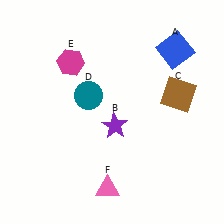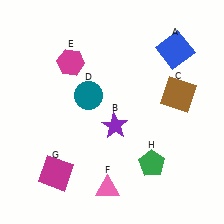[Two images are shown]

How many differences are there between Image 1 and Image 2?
There are 2 differences between the two images.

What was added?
A magenta square (G), a green pentagon (H) were added in Image 2.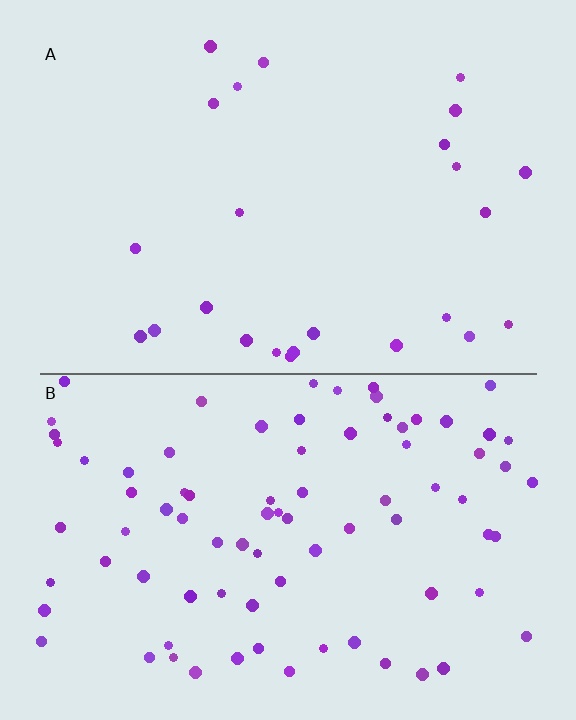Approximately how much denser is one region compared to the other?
Approximately 3.4× — region B over region A.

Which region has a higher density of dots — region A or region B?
B (the bottom).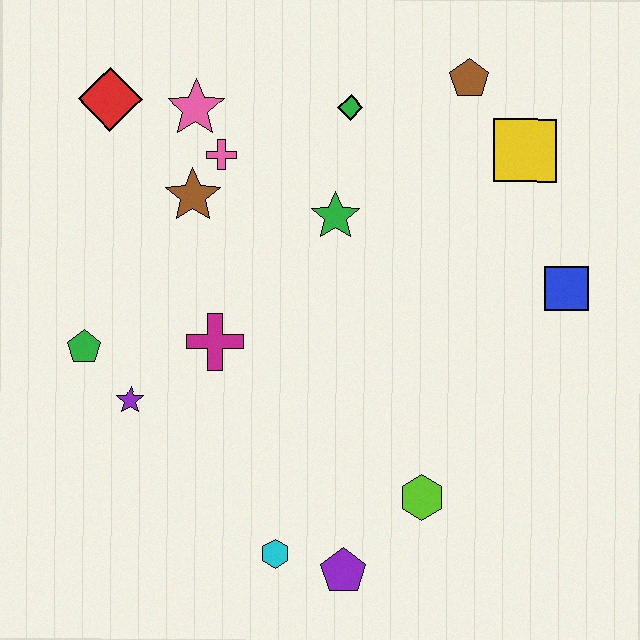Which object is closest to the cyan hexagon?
The purple pentagon is closest to the cyan hexagon.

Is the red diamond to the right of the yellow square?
No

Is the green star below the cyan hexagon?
No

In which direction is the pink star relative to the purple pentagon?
The pink star is above the purple pentagon.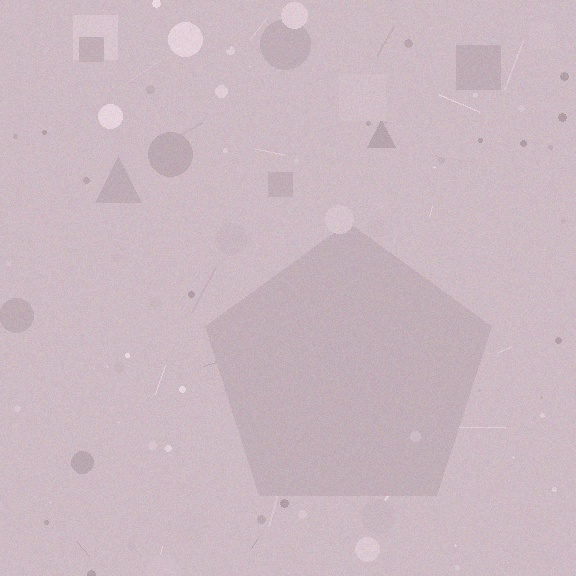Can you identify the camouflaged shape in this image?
The camouflaged shape is a pentagon.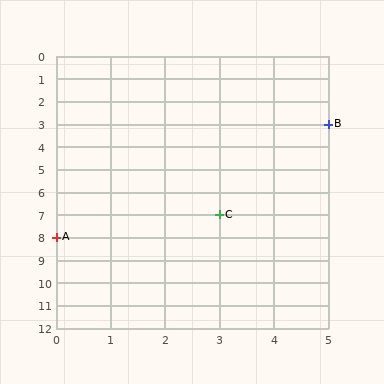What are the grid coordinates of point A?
Point A is at grid coordinates (0, 8).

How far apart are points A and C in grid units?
Points A and C are 3 columns and 1 row apart (about 3.2 grid units diagonally).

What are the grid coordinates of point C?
Point C is at grid coordinates (3, 7).